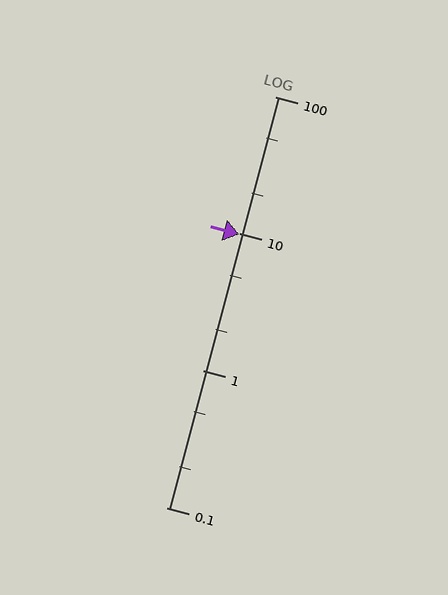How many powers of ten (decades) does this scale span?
The scale spans 3 decades, from 0.1 to 100.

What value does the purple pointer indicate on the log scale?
The pointer indicates approximately 9.9.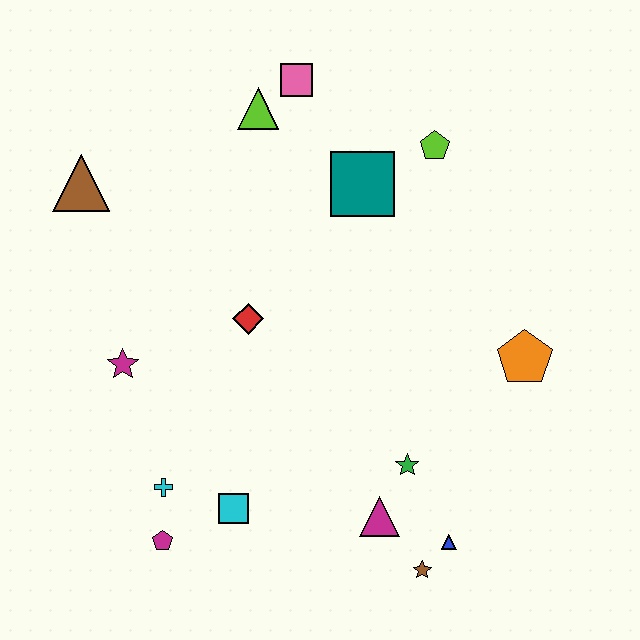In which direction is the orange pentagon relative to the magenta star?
The orange pentagon is to the right of the magenta star.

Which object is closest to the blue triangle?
The brown star is closest to the blue triangle.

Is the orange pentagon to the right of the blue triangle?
Yes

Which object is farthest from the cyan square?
The pink square is farthest from the cyan square.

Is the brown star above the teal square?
No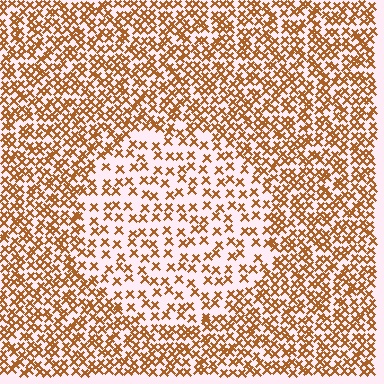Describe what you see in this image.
The image contains small brown elements arranged at two different densities. A circle-shaped region is visible where the elements are less densely packed than the surrounding area.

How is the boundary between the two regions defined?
The boundary is defined by a change in element density (approximately 2.0x ratio). All elements are the same color, size, and shape.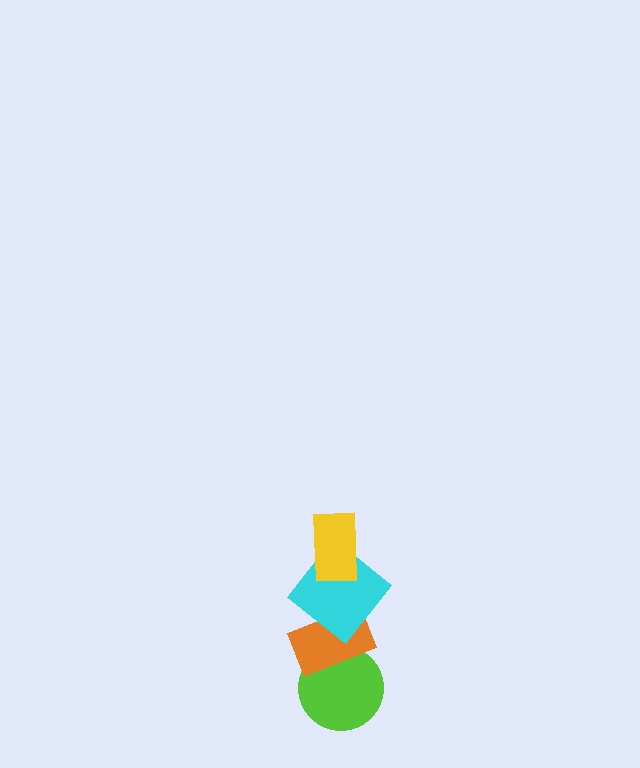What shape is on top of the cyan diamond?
The yellow rectangle is on top of the cyan diamond.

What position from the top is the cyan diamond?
The cyan diamond is 2nd from the top.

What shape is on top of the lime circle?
The orange rectangle is on top of the lime circle.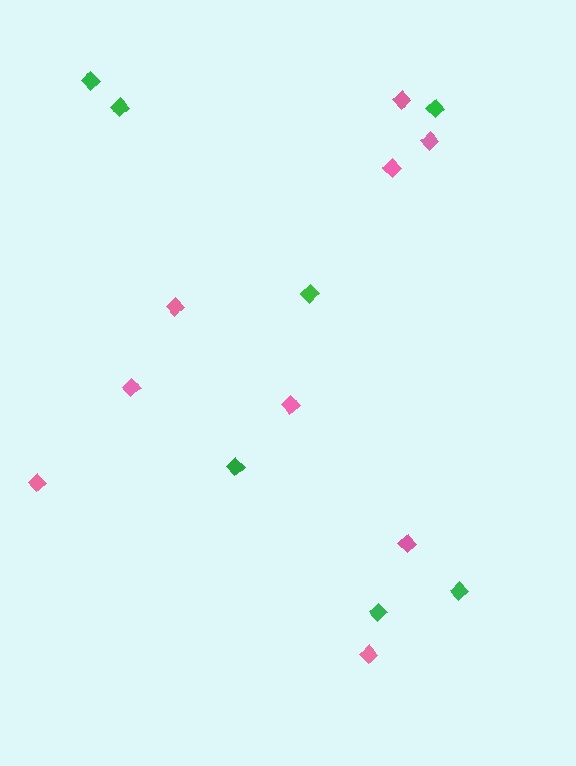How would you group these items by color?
There are 2 groups: one group of pink diamonds (9) and one group of green diamonds (7).